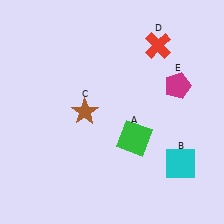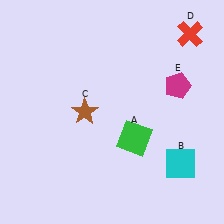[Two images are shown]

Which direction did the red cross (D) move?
The red cross (D) moved right.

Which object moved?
The red cross (D) moved right.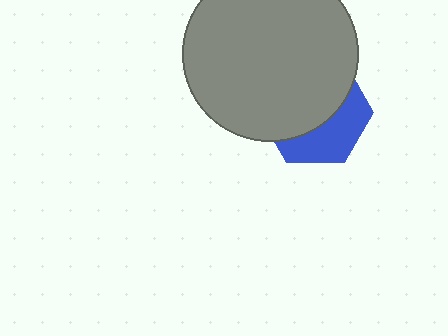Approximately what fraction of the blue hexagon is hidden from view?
Roughly 61% of the blue hexagon is hidden behind the gray circle.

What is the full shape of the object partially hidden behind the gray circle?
The partially hidden object is a blue hexagon.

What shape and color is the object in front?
The object in front is a gray circle.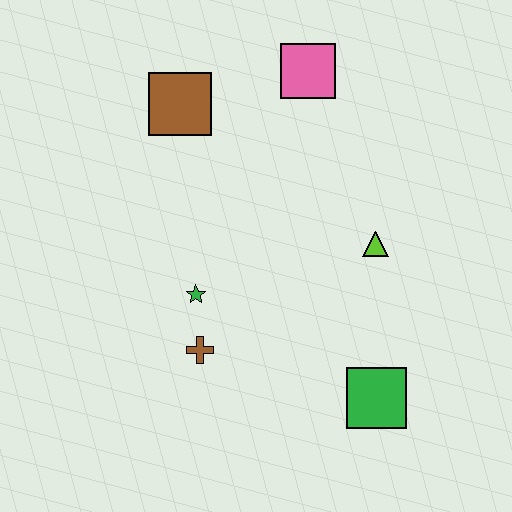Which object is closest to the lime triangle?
The green square is closest to the lime triangle.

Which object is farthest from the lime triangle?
The brown square is farthest from the lime triangle.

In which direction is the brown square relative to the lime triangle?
The brown square is to the left of the lime triangle.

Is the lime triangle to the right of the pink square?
Yes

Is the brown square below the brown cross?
No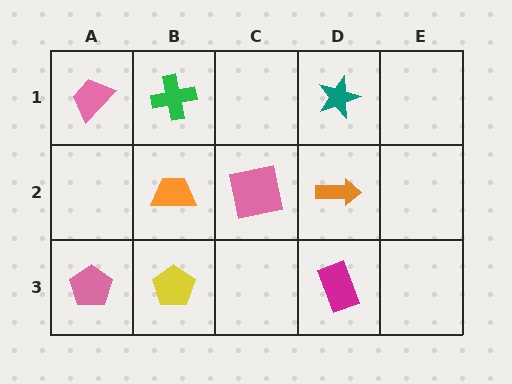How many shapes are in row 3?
3 shapes.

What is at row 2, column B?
An orange trapezoid.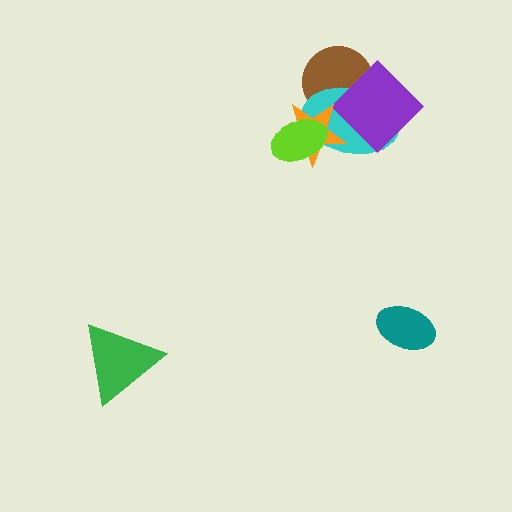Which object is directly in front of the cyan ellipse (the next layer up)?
The purple diamond is directly in front of the cyan ellipse.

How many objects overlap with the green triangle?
0 objects overlap with the green triangle.